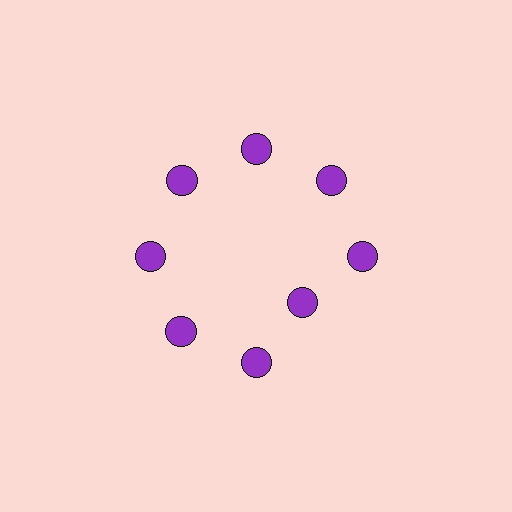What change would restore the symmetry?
The symmetry would be restored by moving it outward, back onto the ring so that all 8 circles sit at equal angles and equal distance from the center.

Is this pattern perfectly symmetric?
No. The 8 purple circles are arranged in a ring, but one element near the 4 o'clock position is pulled inward toward the center, breaking the 8-fold rotational symmetry.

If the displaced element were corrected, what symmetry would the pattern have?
It would have 8-fold rotational symmetry — the pattern would map onto itself every 45 degrees.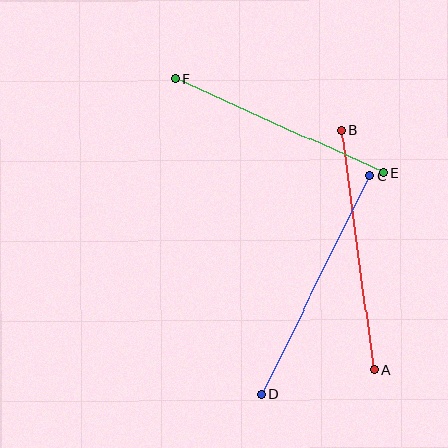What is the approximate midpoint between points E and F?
The midpoint is at approximately (279, 126) pixels.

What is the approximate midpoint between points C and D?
The midpoint is at approximately (315, 285) pixels.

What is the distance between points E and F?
The distance is approximately 228 pixels.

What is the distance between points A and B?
The distance is approximately 241 pixels.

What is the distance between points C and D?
The distance is approximately 244 pixels.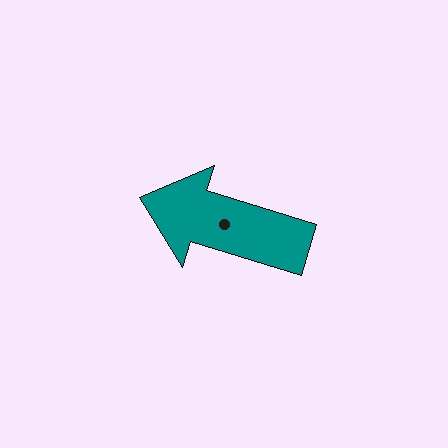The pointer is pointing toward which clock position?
Roughly 10 o'clock.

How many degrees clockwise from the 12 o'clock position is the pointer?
Approximately 287 degrees.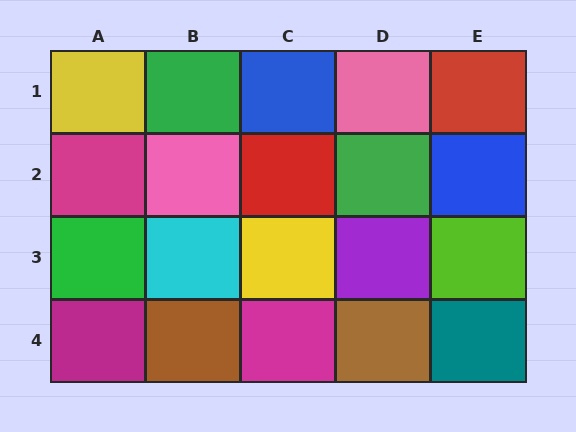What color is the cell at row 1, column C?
Blue.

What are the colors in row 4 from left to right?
Magenta, brown, magenta, brown, teal.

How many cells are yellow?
2 cells are yellow.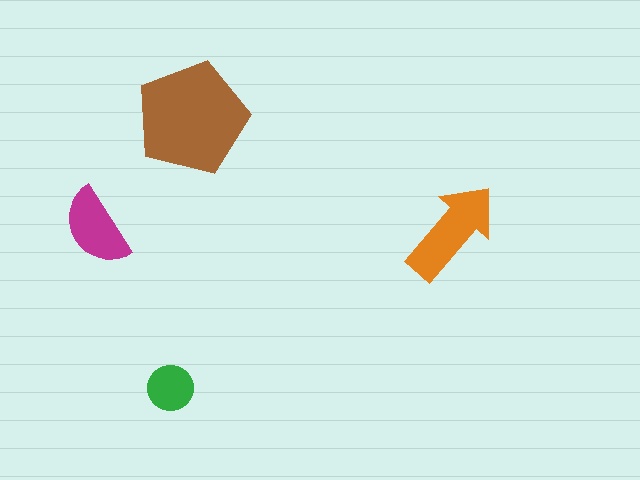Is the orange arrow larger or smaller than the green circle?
Larger.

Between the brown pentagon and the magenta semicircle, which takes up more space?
The brown pentagon.